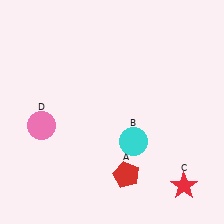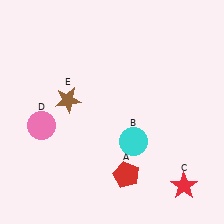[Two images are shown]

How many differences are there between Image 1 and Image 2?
There is 1 difference between the two images.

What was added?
A brown star (E) was added in Image 2.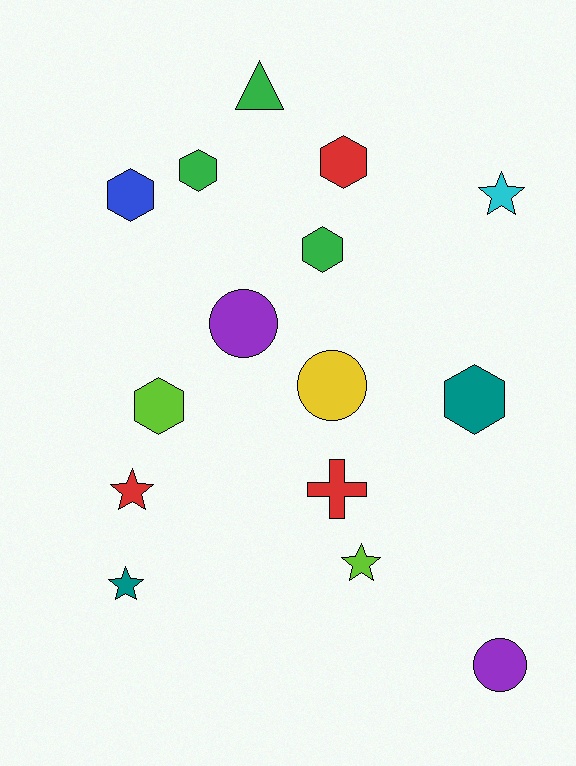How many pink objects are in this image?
There are no pink objects.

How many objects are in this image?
There are 15 objects.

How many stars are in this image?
There are 4 stars.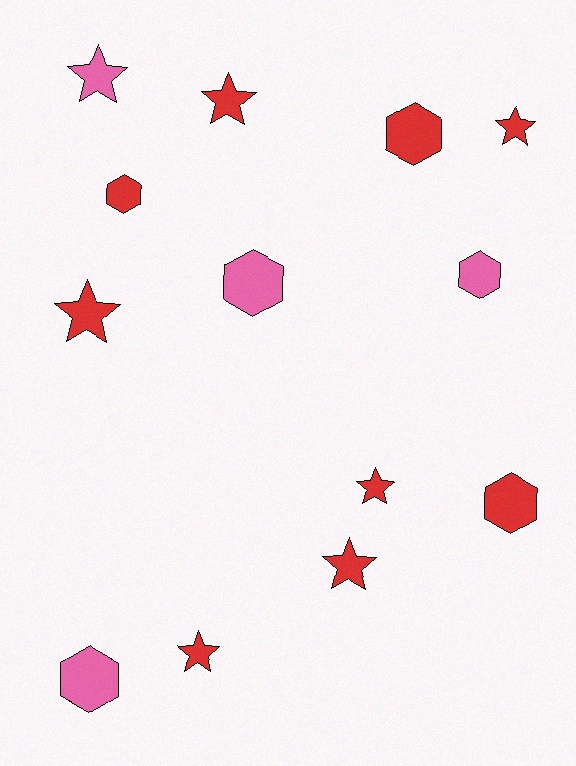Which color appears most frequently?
Red, with 9 objects.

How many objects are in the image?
There are 13 objects.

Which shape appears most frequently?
Star, with 7 objects.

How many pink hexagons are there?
There are 3 pink hexagons.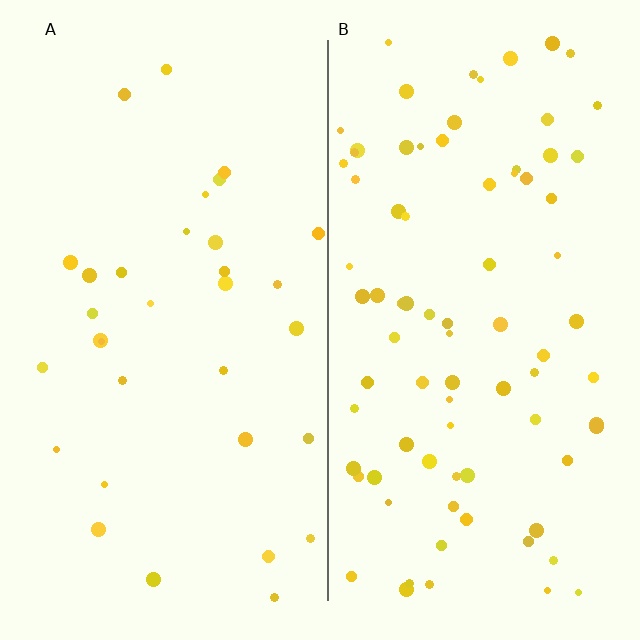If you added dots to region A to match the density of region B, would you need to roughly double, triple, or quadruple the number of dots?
Approximately triple.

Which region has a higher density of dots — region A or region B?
B (the right).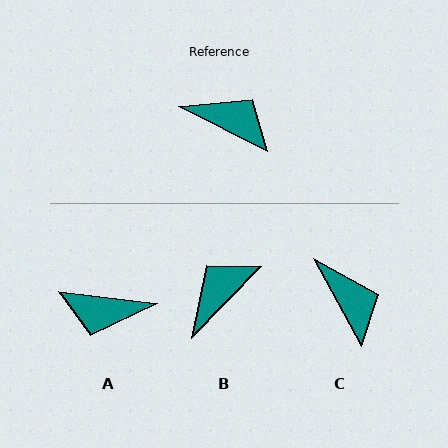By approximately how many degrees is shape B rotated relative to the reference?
Approximately 72 degrees counter-clockwise.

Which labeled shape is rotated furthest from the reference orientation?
A, about 160 degrees away.